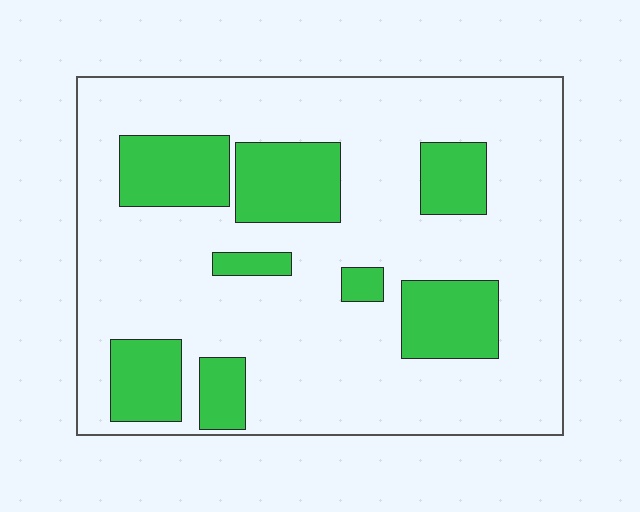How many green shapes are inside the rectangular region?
8.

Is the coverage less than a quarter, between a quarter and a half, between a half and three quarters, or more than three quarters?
Less than a quarter.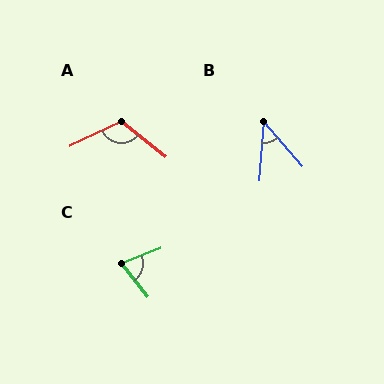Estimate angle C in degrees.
Approximately 73 degrees.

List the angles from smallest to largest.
B (45°), C (73°), A (115°).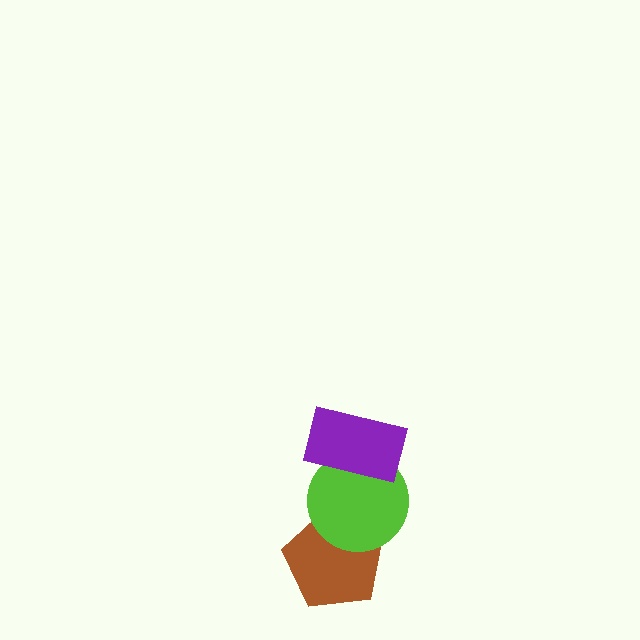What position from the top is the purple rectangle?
The purple rectangle is 1st from the top.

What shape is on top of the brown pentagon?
The lime circle is on top of the brown pentagon.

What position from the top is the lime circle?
The lime circle is 2nd from the top.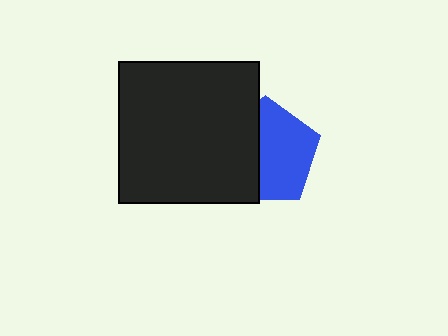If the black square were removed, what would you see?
You would see the complete blue pentagon.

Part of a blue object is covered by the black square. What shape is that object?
It is a pentagon.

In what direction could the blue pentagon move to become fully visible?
The blue pentagon could move right. That would shift it out from behind the black square entirely.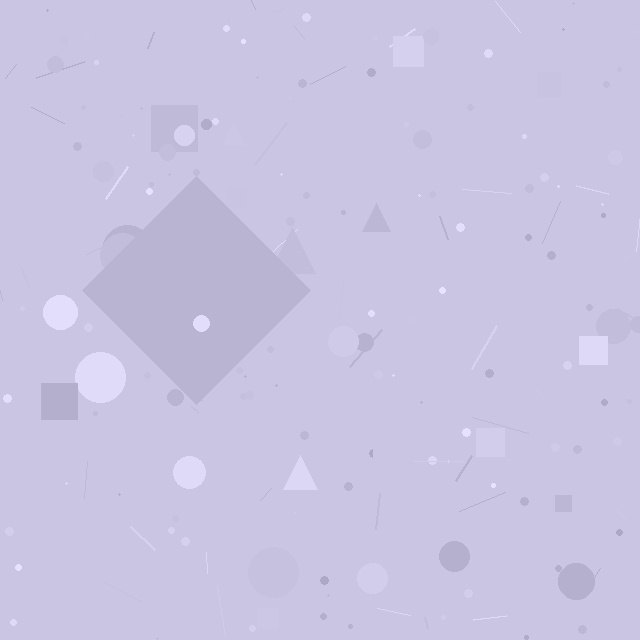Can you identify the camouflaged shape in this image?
The camouflaged shape is a diamond.